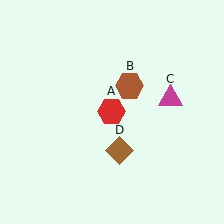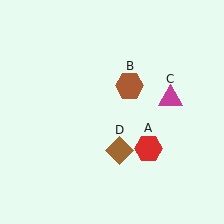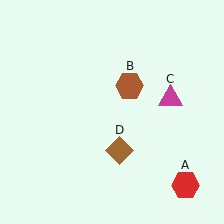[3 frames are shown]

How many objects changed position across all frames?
1 object changed position: red hexagon (object A).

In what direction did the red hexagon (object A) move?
The red hexagon (object A) moved down and to the right.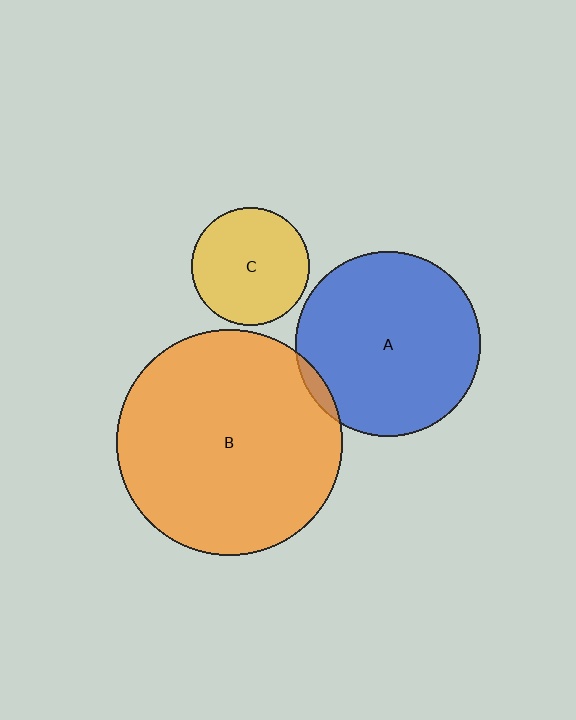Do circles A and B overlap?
Yes.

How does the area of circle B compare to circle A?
Approximately 1.5 times.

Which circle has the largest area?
Circle B (orange).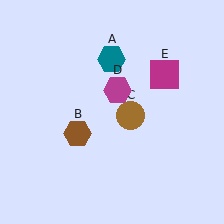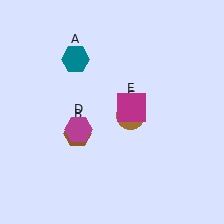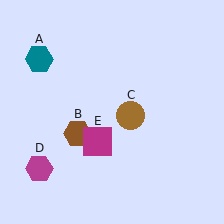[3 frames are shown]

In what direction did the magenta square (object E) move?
The magenta square (object E) moved down and to the left.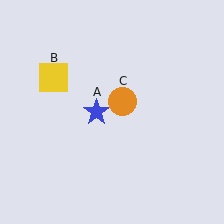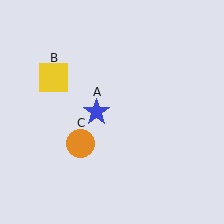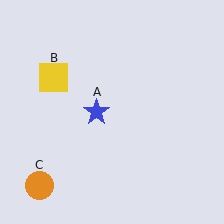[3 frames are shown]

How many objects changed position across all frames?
1 object changed position: orange circle (object C).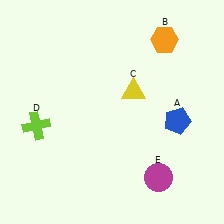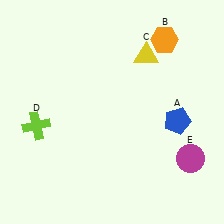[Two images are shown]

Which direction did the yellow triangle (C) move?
The yellow triangle (C) moved up.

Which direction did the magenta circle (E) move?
The magenta circle (E) moved right.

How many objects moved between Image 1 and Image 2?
2 objects moved between the two images.